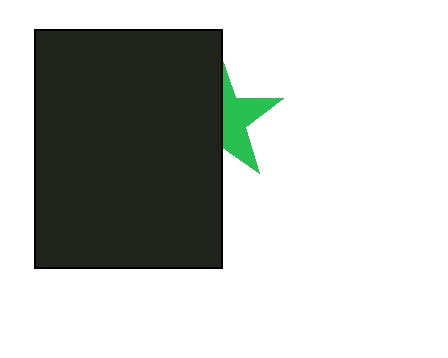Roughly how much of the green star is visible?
A small part of it is visible (roughly 44%).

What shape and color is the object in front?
The object in front is a black rectangle.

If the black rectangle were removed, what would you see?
You would see the complete green star.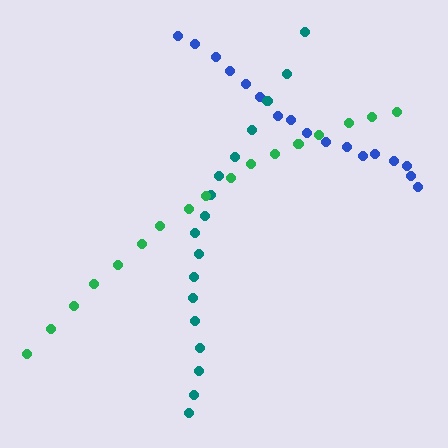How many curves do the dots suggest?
There are 3 distinct paths.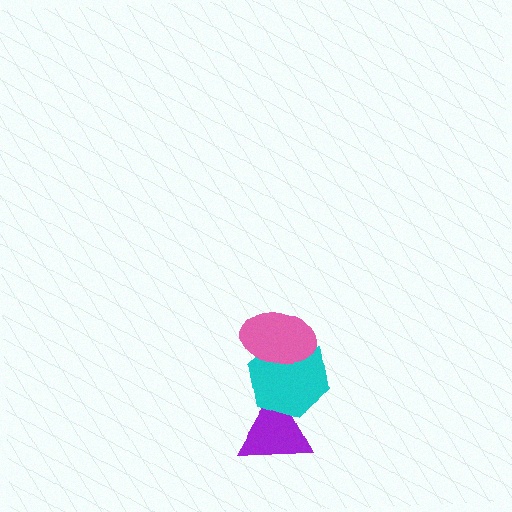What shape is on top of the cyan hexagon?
The pink ellipse is on top of the cyan hexagon.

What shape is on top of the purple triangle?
The cyan hexagon is on top of the purple triangle.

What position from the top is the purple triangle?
The purple triangle is 3rd from the top.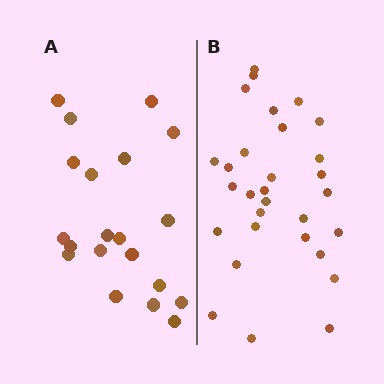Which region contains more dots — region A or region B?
Region B (the right region) has more dots.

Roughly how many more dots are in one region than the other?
Region B has roughly 10 or so more dots than region A.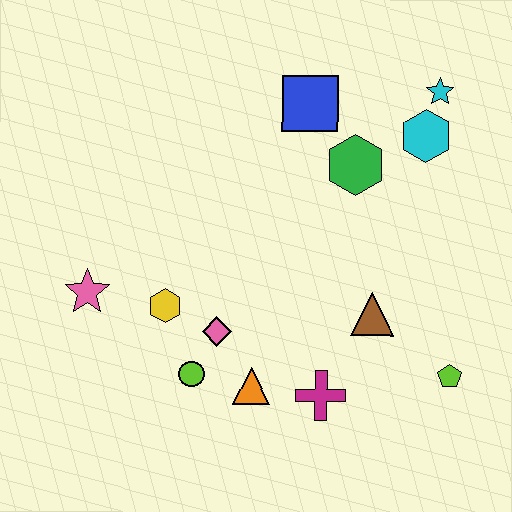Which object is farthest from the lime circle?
The cyan star is farthest from the lime circle.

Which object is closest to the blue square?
The green hexagon is closest to the blue square.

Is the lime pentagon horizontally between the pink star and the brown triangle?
No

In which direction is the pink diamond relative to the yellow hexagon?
The pink diamond is to the right of the yellow hexagon.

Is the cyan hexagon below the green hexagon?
No